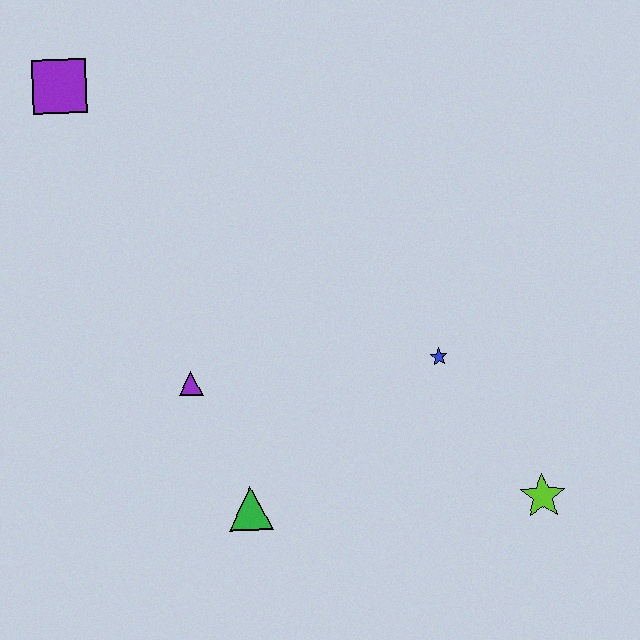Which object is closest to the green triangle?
The purple triangle is closest to the green triangle.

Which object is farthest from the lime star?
The purple square is farthest from the lime star.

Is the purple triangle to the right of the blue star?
No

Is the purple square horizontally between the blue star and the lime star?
No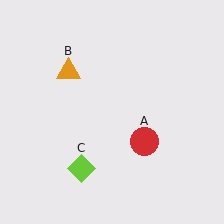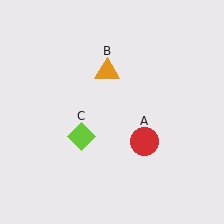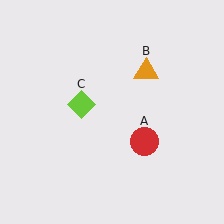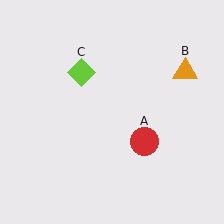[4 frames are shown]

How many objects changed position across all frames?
2 objects changed position: orange triangle (object B), lime diamond (object C).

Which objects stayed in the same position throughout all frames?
Red circle (object A) remained stationary.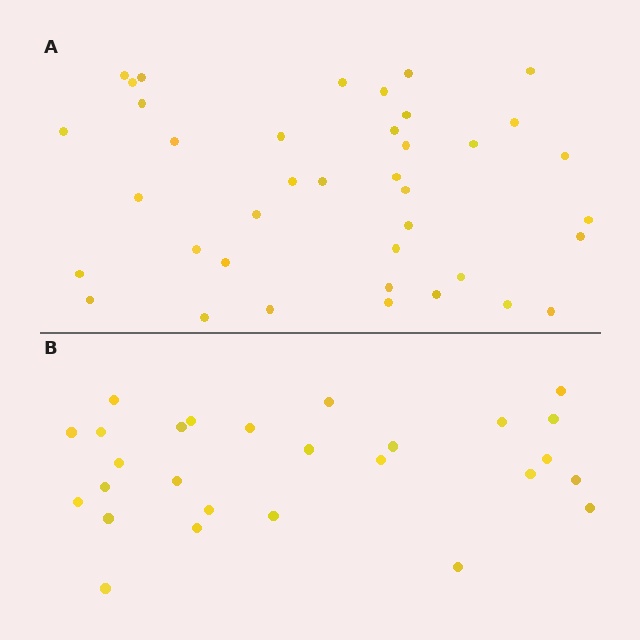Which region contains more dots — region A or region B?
Region A (the top region) has more dots.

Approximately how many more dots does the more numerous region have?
Region A has roughly 12 or so more dots than region B.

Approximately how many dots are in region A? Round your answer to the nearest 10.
About 40 dots. (The exact count is 39, which rounds to 40.)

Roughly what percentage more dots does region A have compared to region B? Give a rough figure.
About 45% more.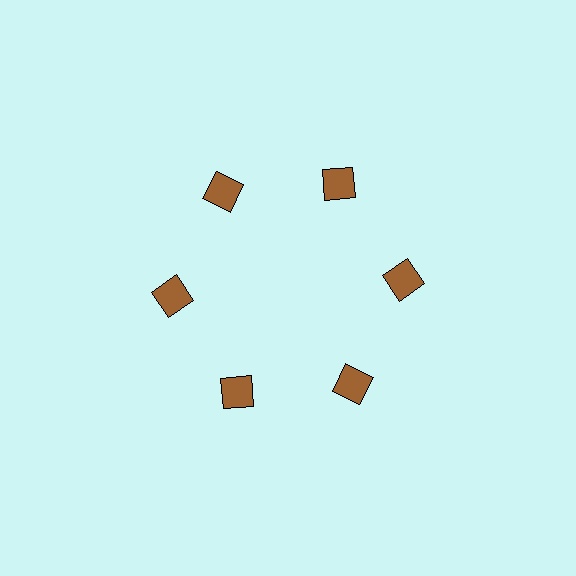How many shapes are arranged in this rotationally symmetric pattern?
There are 6 shapes, arranged in 6 groups of 1.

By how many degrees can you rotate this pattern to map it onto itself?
The pattern maps onto itself every 60 degrees of rotation.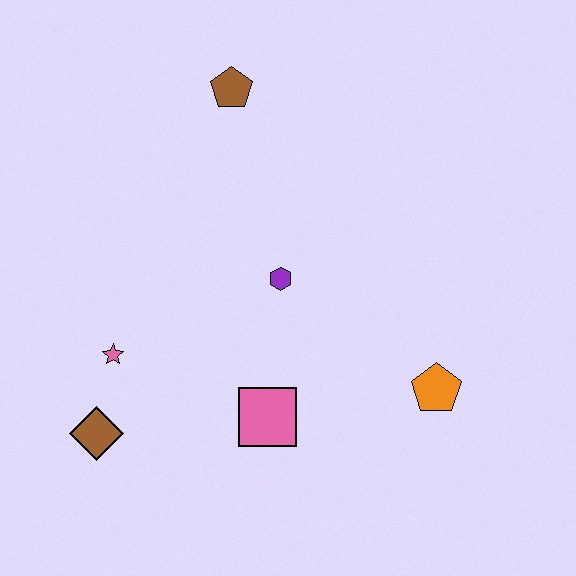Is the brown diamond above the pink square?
No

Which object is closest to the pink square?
The purple hexagon is closest to the pink square.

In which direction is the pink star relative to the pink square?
The pink star is to the left of the pink square.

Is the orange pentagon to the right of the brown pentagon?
Yes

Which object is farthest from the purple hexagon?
The brown diamond is farthest from the purple hexagon.